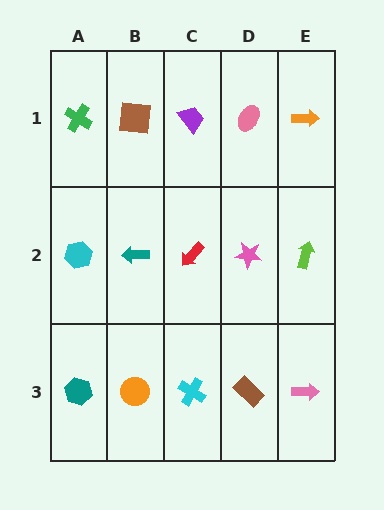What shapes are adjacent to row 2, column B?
A brown square (row 1, column B), an orange circle (row 3, column B), a cyan hexagon (row 2, column A), a red arrow (row 2, column C).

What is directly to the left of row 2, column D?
A red arrow.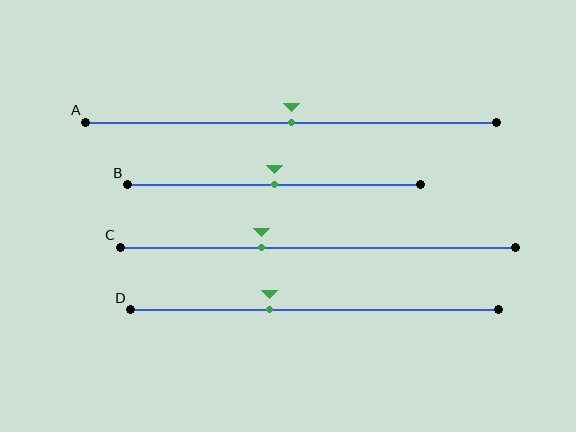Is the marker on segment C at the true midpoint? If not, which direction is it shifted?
No, the marker on segment C is shifted to the left by about 14% of the segment length.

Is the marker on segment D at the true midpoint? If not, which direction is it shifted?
No, the marker on segment D is shifted to the left by about 12% of the segment length.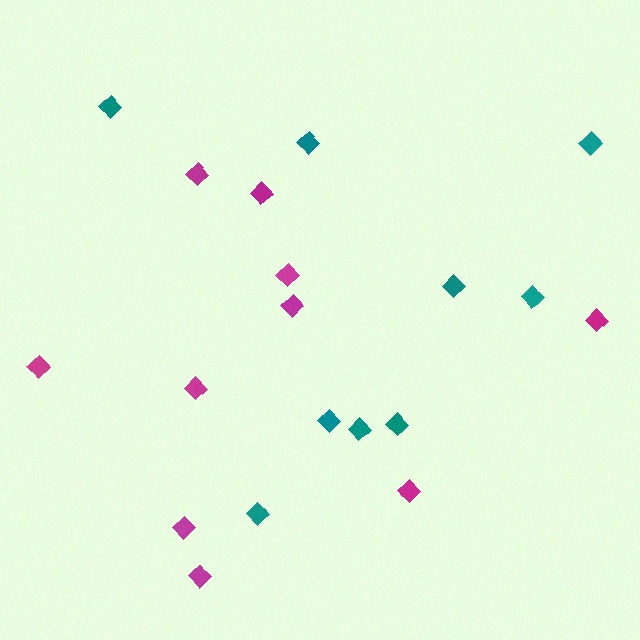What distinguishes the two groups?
There are 2 groups: one group of magenta diamonds (10) and one group of teal diamonds (9).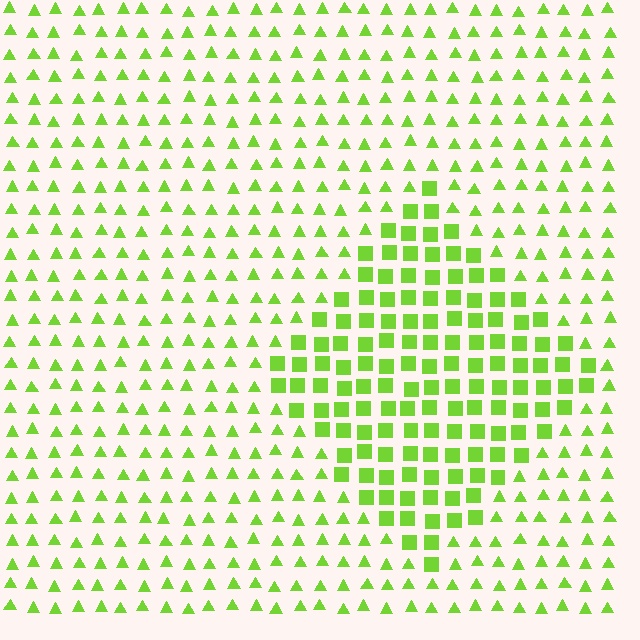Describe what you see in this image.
The image is filled with small lime elements arranged in a uniform grid. A diamond-shaped region contains squares, while the surrounding area contains triangles. The boundary is defined purely by the change in element shape.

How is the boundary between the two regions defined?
The boundary is defined by a change in element shape: squares inside vs. triangles outside. All elements share the same color and spacing.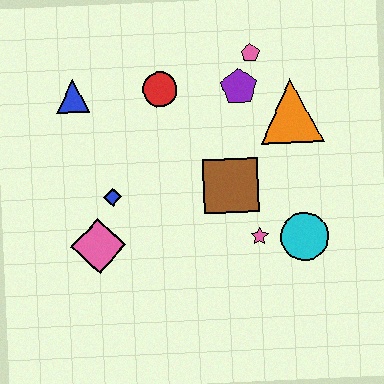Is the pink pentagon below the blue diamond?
No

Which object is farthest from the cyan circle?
The blue triangle is farthest from the cyan circle.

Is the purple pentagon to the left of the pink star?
Yes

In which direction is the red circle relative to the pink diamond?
The red circle is above the pink diamond.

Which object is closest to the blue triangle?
The red circle is closest to the blue triangle.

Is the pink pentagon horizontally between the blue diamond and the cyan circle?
Yes